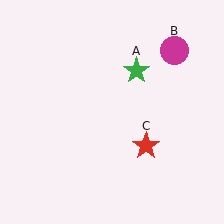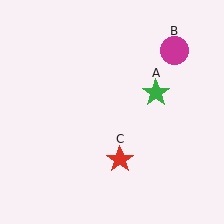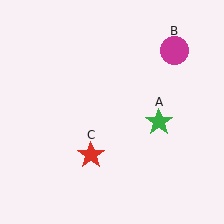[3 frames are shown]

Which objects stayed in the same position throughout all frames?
Magenta circle (object B) remained stationary.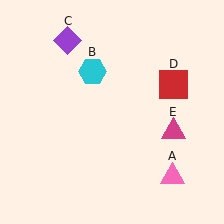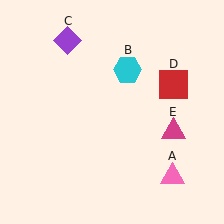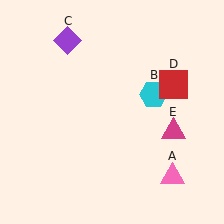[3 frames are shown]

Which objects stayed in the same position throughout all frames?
Pink triangle (object A) and purple diamond (object C) and red square (object D) and magenta triangle (object E) remained stationary.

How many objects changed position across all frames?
1 object changed position: cyan hexagon (object B).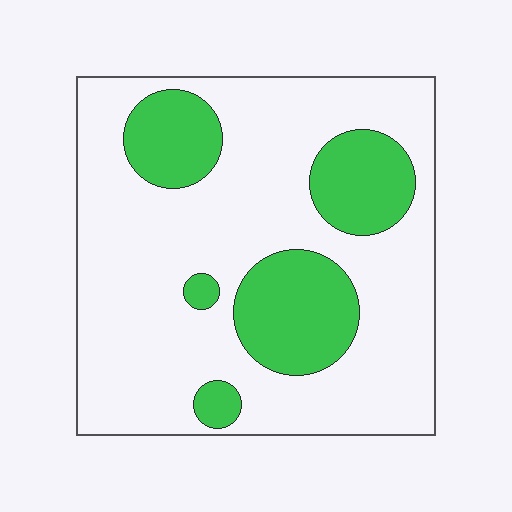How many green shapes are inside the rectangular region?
5.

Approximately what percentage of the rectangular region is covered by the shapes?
Approximately 25%.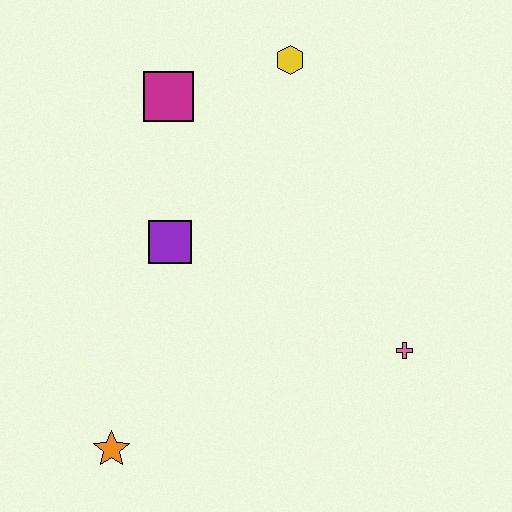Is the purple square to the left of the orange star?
No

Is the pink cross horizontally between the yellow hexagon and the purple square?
No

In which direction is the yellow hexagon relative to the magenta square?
The yellow hexagon is to the right of the magenta square.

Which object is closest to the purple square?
The magenta square is closest to the purple square.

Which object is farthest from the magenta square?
The orange star is farthest from the magenta square.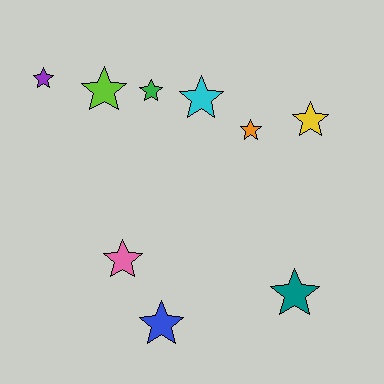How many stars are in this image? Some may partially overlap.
There are 9 stars.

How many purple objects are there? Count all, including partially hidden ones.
There is 1 purple object.